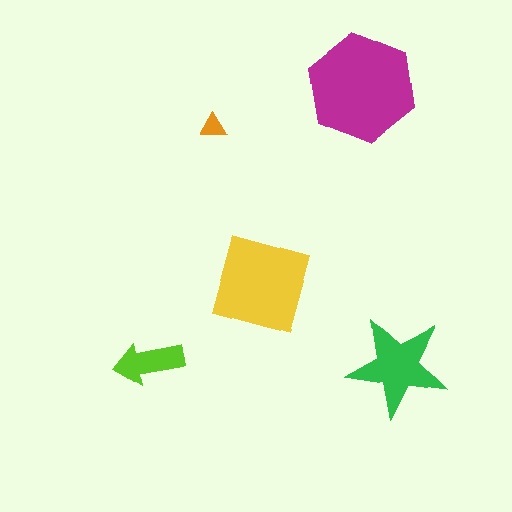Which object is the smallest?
The orange triangle.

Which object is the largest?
The magenta hexagon.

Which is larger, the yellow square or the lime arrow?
The yellow square.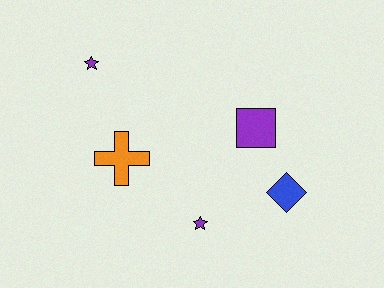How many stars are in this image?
There are 2 stars.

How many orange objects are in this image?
There is 1 orange object.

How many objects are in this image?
There are 5 objects.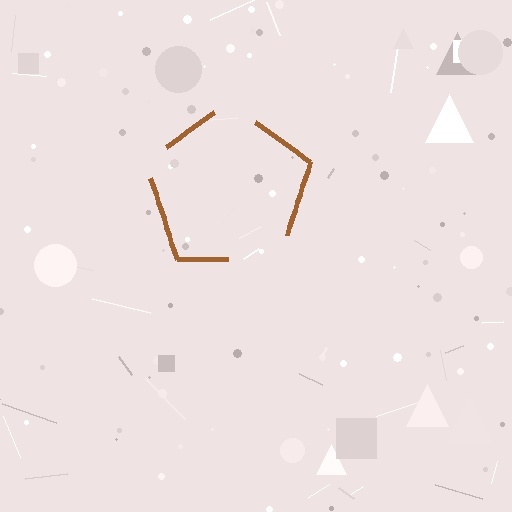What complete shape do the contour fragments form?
The contour fragments form a pentagon.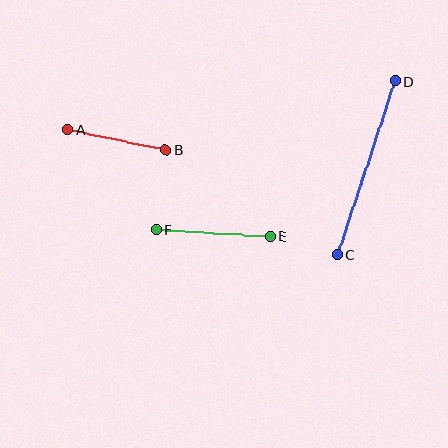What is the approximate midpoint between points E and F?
The midpoint is at approximately (213, 233) pixels.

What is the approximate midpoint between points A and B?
The midpoint is at approximately (117, 140) pixels.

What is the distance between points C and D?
The distance is approximately 183 pixels.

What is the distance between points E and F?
The distance is approximately 114 pixels.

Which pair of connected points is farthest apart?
Points C and D are farthest apart.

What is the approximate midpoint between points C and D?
The midpoint is at approximately (366, 168) pixels.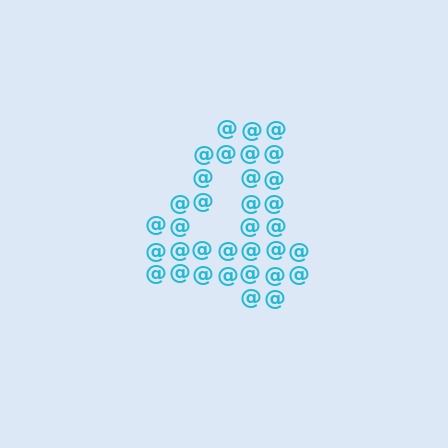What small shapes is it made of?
It is made of small at signs.